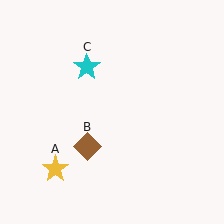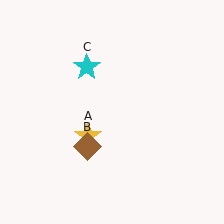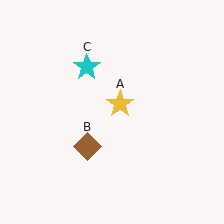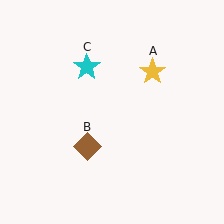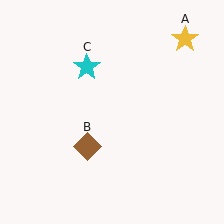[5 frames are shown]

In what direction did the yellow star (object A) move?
The yellow star (object A) moved up and to the right.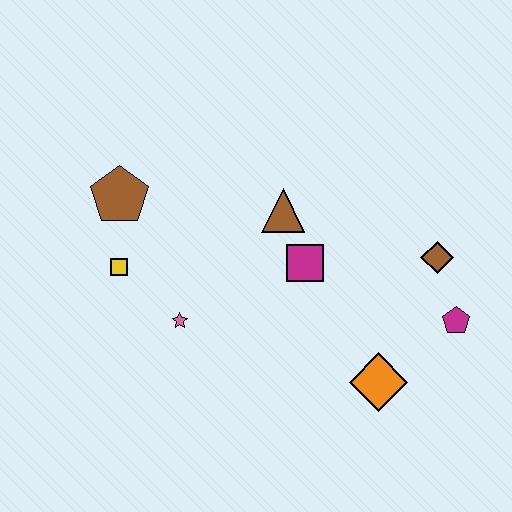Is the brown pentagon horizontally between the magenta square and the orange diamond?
No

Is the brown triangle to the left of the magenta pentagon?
Yes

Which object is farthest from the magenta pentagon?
The brown pentagon is farthest from the magenta pentagon.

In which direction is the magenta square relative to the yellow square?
The magenta square is to the right of the yellow square.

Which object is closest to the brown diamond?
The magenta pentagon is closest to the brown diamond.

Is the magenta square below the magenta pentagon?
No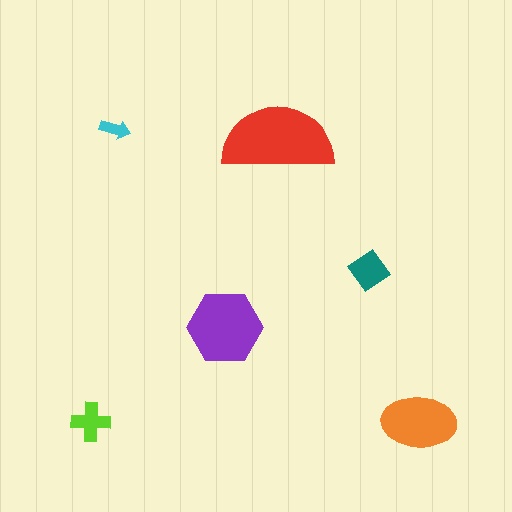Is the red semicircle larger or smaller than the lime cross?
Larger.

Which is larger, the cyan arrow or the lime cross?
The lime cross.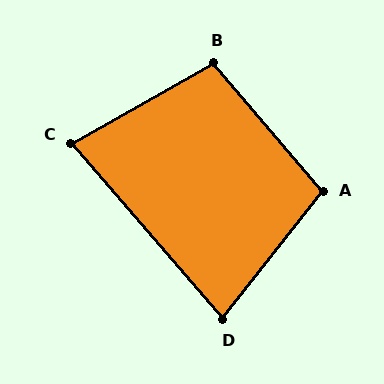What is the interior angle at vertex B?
Approximately 101 degrees (obtuse).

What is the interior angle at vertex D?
Approximately 79 degrees (acute).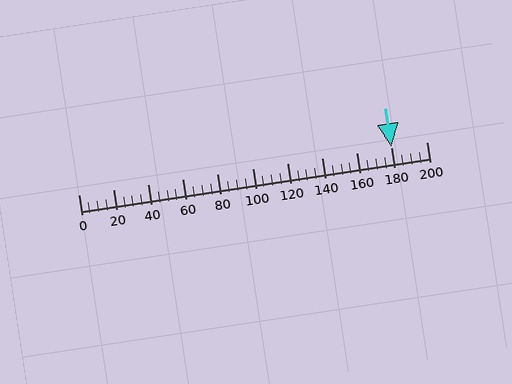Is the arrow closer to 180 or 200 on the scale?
The arrow is closer to 180.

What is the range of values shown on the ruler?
The ruler shows values from 0 to 200.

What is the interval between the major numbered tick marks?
The major tick marks are spaced 20 units apart.